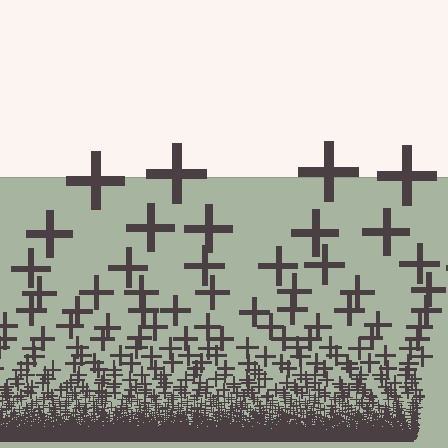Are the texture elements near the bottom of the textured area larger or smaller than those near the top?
Smaller. The gradient is inverted — elements near the bottom are smaller and denser.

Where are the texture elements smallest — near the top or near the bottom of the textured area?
Near the bottom.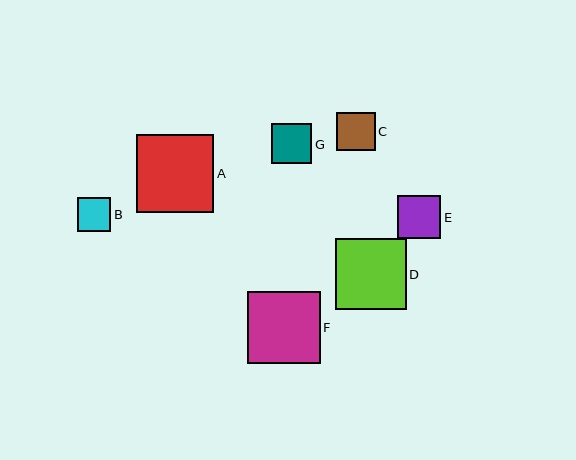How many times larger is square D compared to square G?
Square D is approximately 1.8 times the size of square G.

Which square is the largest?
Square A is the largest with a size of approximately 78 pixels.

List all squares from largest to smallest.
From largest to smallest: A, F, D, E, G, C, B.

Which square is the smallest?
Square B is the smallest with a size of approximately 33 pixels.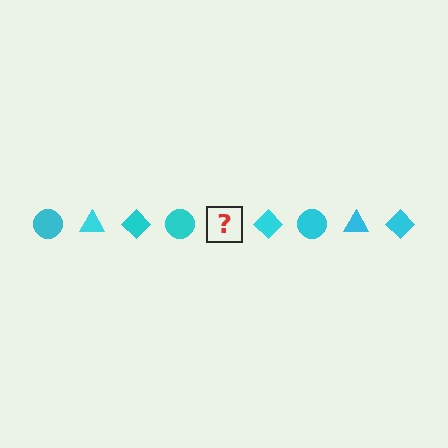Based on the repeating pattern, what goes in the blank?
The blank should be a cyan triangle.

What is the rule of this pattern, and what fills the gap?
The rule is that the pattern cycles through circle, triangle, diamond shapes in cyan. The gap should be filled with a cyan triangle.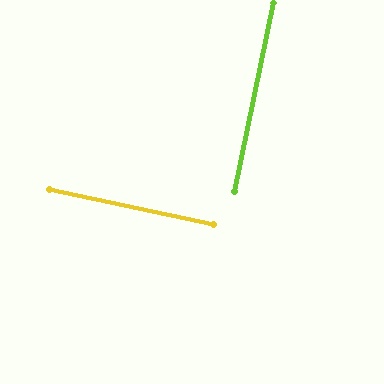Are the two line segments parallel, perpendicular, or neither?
Perpendicular — they meet at approximately 90°.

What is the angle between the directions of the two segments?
Approximately 90 degrees.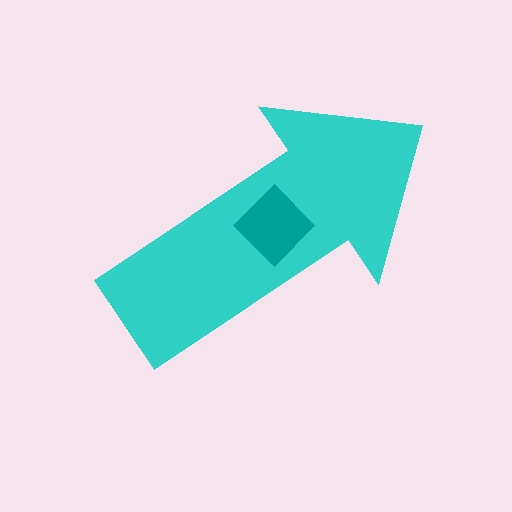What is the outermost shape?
The cyan arrow.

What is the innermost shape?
The teal diamond.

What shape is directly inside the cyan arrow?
The teal diamond.